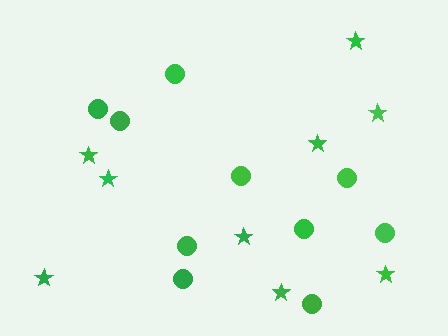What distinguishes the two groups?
There are 2 groups: one group of stars (9) and one group of circles (10).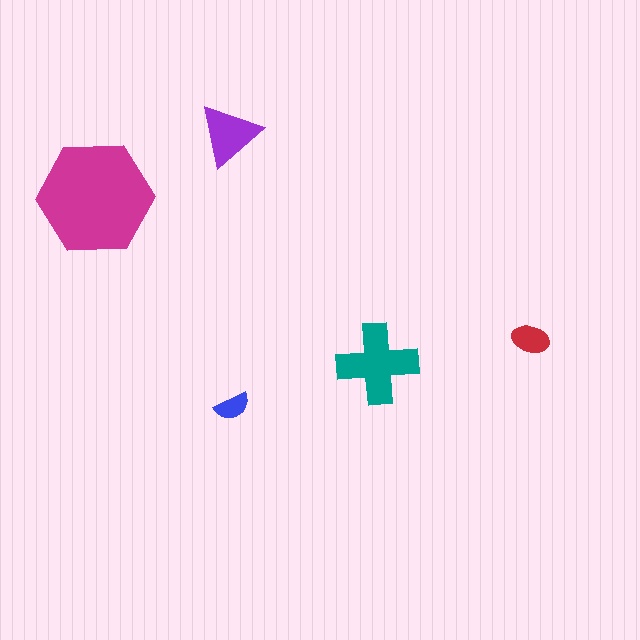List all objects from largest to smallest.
The magenta hexagon, the teal cross, the purple triangle, the red ellipse, the blue semicircle.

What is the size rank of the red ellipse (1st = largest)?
4th.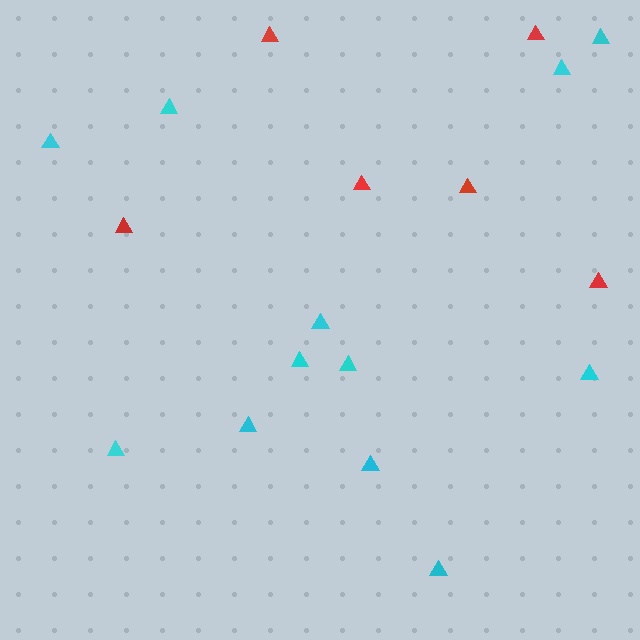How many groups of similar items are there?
There are 2 groups: one group of cyan triangles (12) and one group of red triangles (6).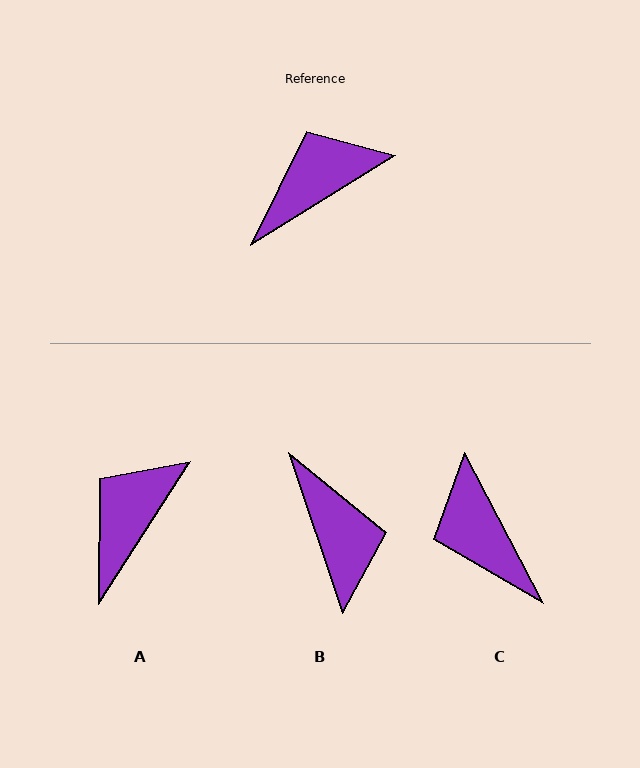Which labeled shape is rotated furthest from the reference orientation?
B, about 103 degrees away.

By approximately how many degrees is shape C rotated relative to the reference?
Approximately 86 degrees counter-clockwise.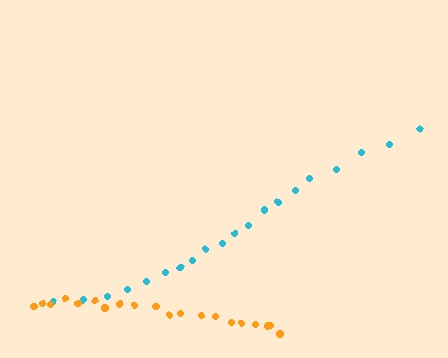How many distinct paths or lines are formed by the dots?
There are 2 distinct paths.